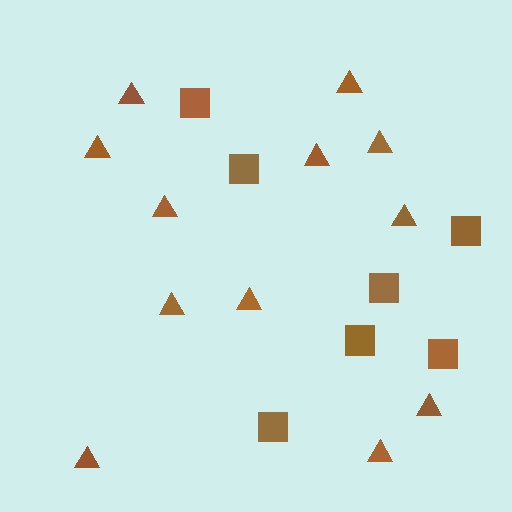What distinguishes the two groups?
There are 2 groups: one group of squares (7) and one group of triangles (12).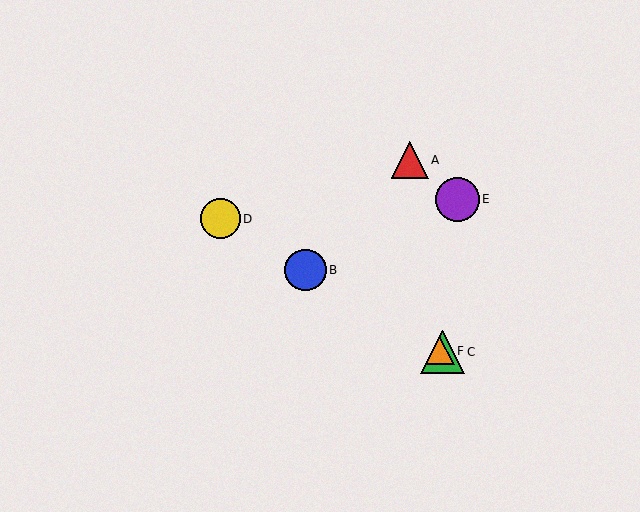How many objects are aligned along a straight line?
4 objects (B, C, D, F) are aligned along a straight line.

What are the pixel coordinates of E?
Object E is at (458, 199).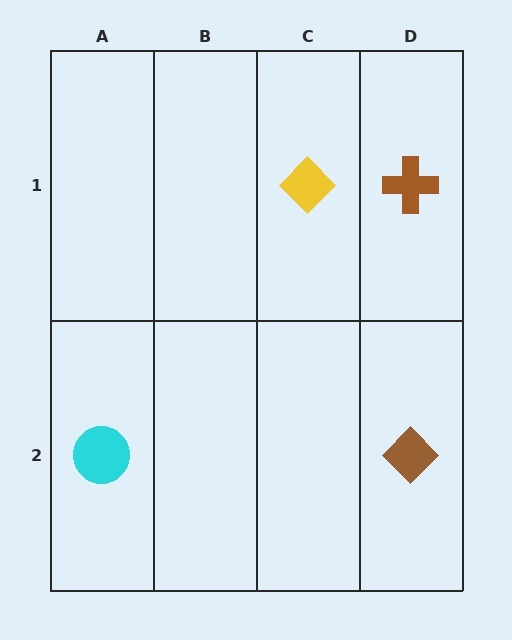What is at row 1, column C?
A yellow diamond.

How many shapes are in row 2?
2 shapes.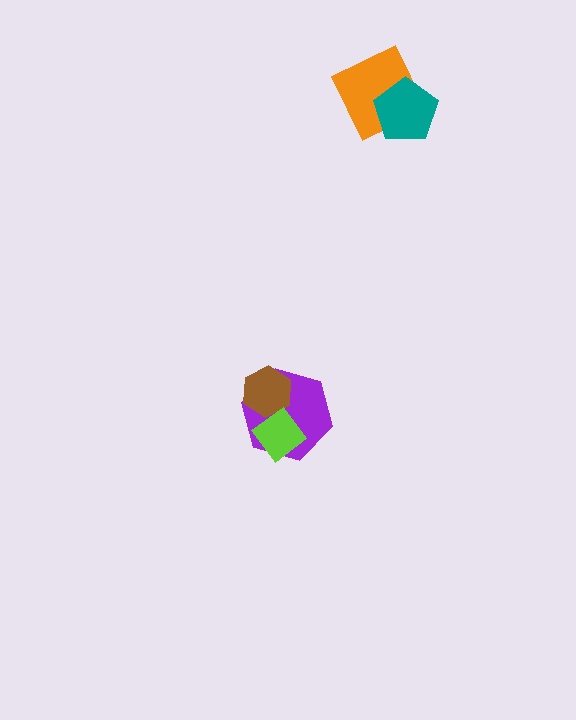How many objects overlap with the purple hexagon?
2 objects overlap with the purple hexagon.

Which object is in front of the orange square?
The teal pentagon is in front of the orange square.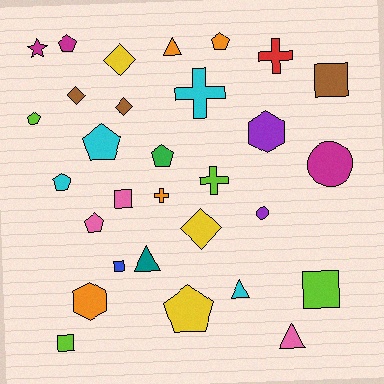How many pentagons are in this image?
There are 8 pentagons.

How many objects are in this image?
There are 30 objects.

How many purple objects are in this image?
There are 2 purple objects.